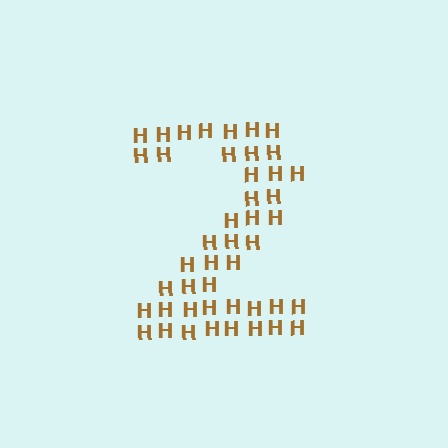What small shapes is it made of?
It is made of small letter H's.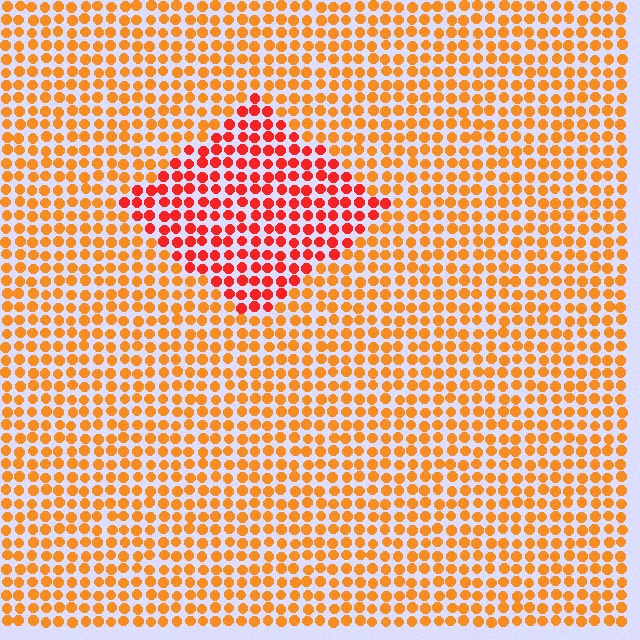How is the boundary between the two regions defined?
The boundary is defined purely by a slight shift in hue (about 31 degrees). Spacing, size, and orientation are identical on both sides.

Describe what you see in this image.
The image is filled with small orange elements in a uniform arrangement. A diamond-shaped region is visible where the elements are tinted to a slightly different hue, forming a subtle color boundary.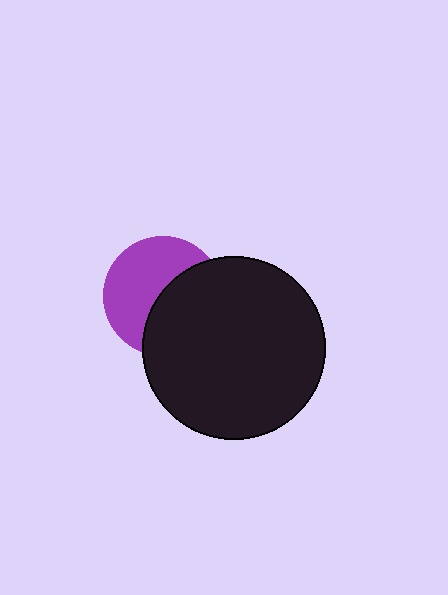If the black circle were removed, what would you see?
You would see the complete purple circle.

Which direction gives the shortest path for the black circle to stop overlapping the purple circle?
Moving right gives the shortest separation.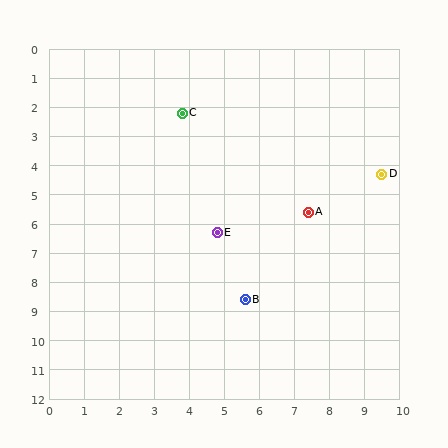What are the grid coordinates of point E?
Point E is at approximately (4.8, 6.3).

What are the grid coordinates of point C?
Point C is at approximately (3.8, 2.2).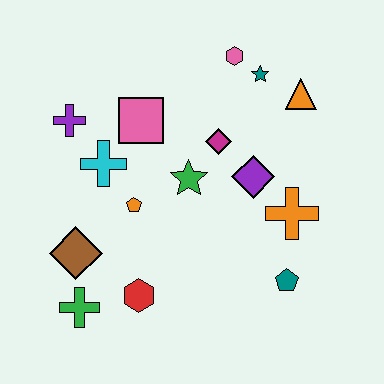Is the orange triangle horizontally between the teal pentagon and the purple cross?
No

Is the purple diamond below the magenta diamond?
Yes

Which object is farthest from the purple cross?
The teal pentagon is farthest from the purple cross.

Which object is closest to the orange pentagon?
The cyan cross is closest to the orange pentagon.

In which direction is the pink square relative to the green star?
The pink square is above the green star.